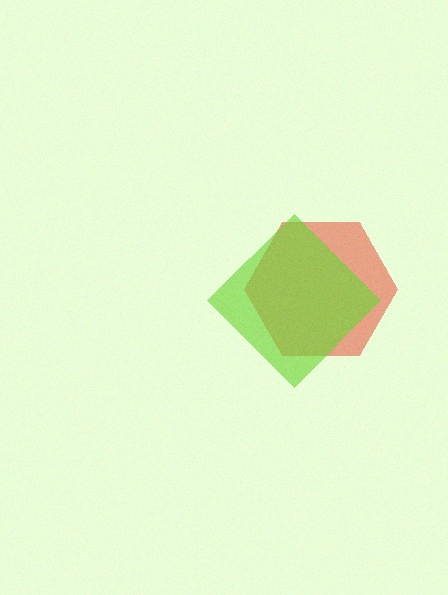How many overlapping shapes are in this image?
There are 2 overlapping shapes in the image.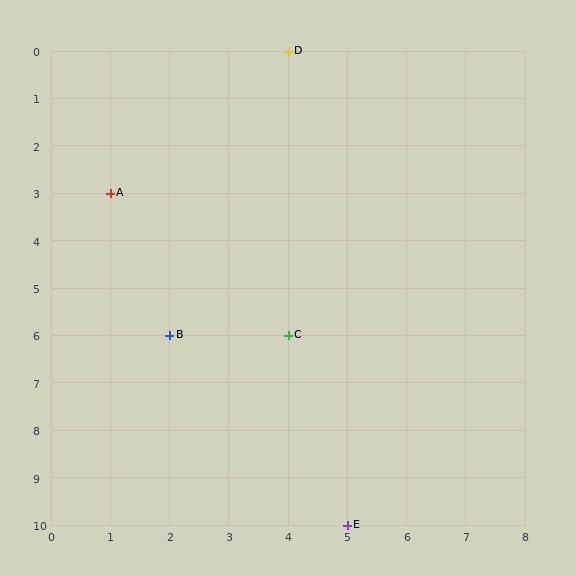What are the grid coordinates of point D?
Point D is at grid coordinates (4, 0).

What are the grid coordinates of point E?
Point E is at grid coordinates (5, 10).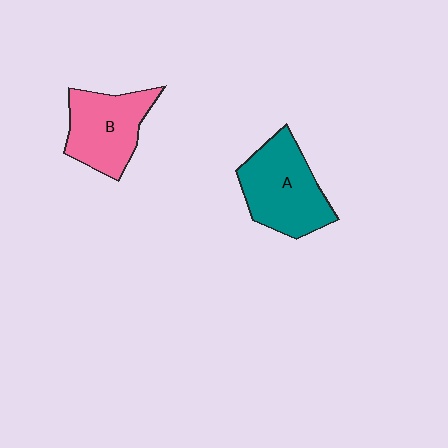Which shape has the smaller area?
Shape B (pink).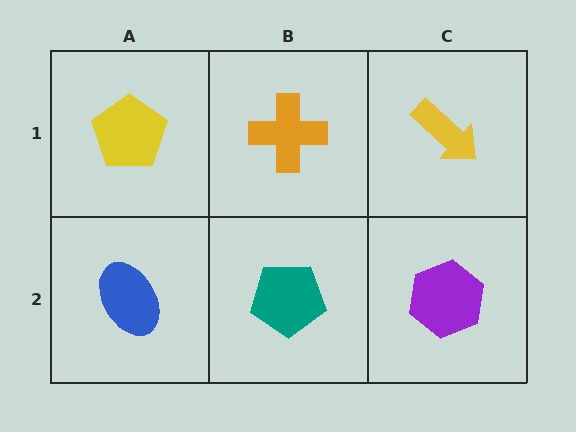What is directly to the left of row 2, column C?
A teal pentagon.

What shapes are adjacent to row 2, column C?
A yellow arrow (row 1, column C), a teal pentagon (row 2, column B).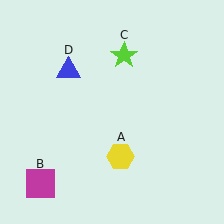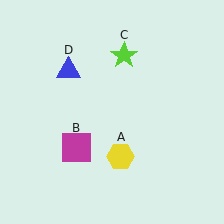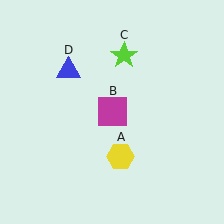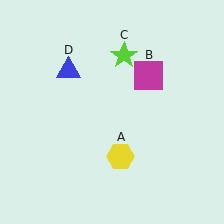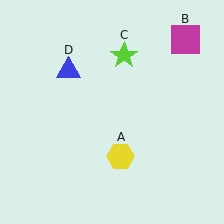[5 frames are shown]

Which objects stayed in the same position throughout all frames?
Yellow hexagon (object A) and lime star (object C) and blue triangle (object D) remained stationary.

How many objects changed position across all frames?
1 object changed position: magenta square (object B).